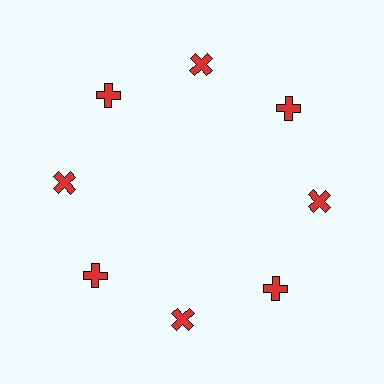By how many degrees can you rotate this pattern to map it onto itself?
The pattern maps onto itself every 45 degrees of rotation.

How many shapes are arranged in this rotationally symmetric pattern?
There are 8 shapes, arranged in 8 groups of 1.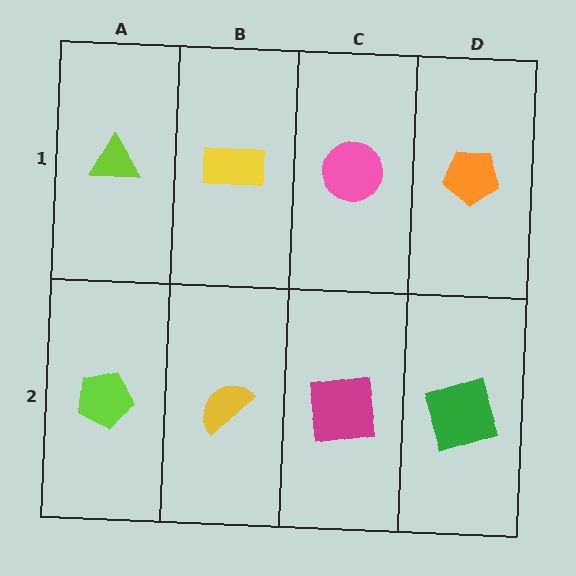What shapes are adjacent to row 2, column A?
A lime triangle (row 1, column A), a yellow semicircle (row 2, column B).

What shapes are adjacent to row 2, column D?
An orange pentagon (row 1, column D), a magenta square (row 2, column C).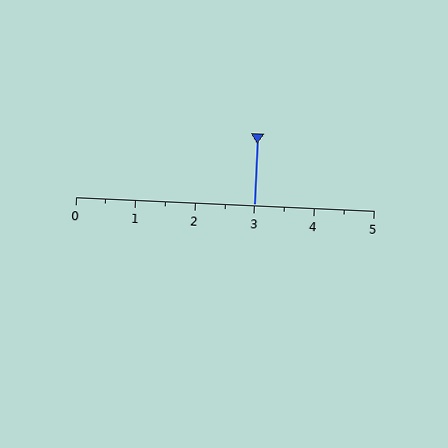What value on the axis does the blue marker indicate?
The marker indicates approximately 3.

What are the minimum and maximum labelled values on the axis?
The axis runs from 0 to 5.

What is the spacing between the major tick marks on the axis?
The major ticks are spaced 1 apart.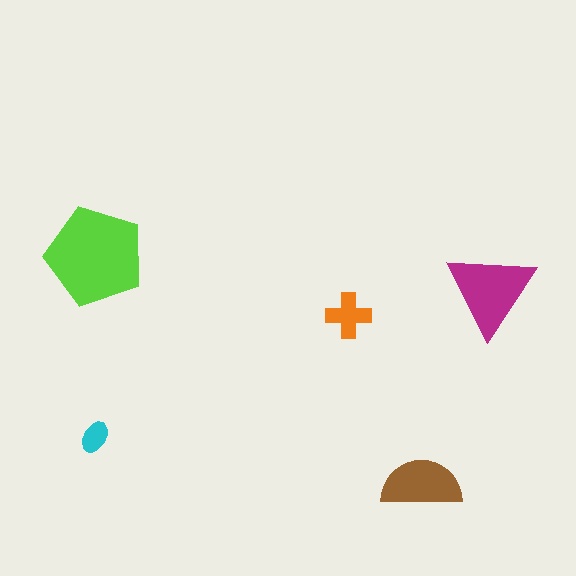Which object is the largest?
The lime pentagon.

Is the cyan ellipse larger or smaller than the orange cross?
Smaller.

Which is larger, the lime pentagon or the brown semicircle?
The lime pentagon.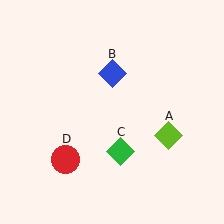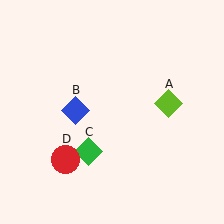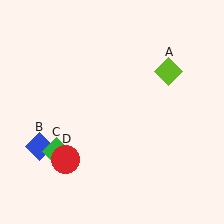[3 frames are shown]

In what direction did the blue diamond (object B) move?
The blue diamond (object B) moved down and to the left.